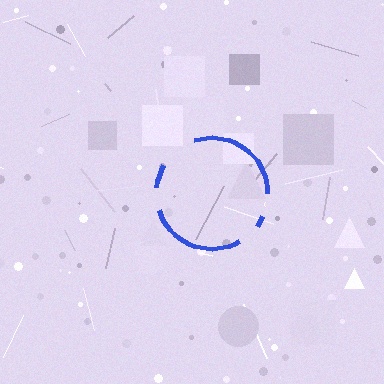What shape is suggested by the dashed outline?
The dashed outline suggests a circle.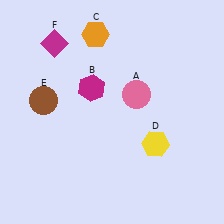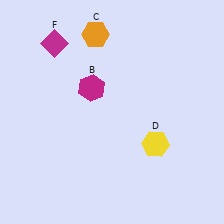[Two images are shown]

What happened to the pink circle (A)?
The pink circle (A) was removed in Image 2. It was in the top-right area of Image 1.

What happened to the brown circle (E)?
The brown circle (E) was removed in Image 2. It was in the top-left area of Image 1.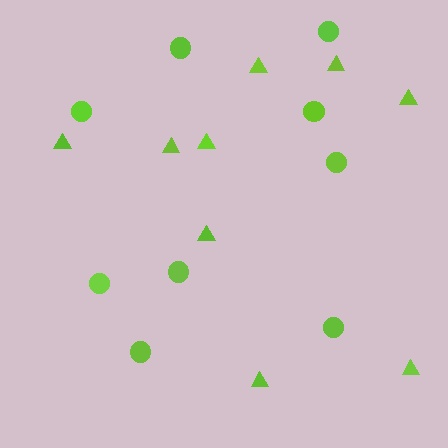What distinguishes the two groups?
There are 2 groups: one group of triangles (9) and one group of circles (9).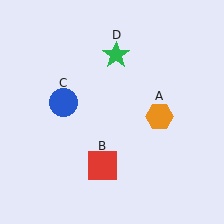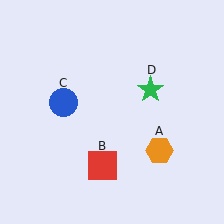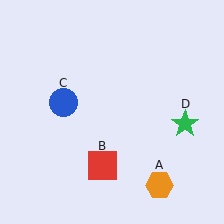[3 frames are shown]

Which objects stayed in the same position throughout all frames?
Red square (object B) and blue circle (object C) remained stationary.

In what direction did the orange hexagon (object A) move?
The orange hexagon (object A) moved down.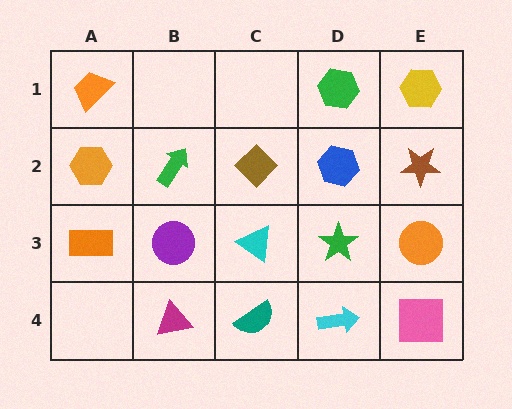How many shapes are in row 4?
4 shapes.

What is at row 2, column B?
A green arrow.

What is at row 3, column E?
An orange circle.